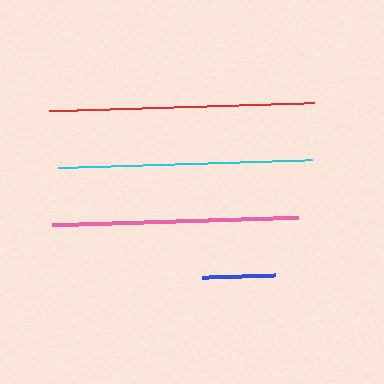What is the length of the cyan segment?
The cyan segment is approximately 255 pixels long.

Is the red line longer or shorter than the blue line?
The red line is longer than the blue line.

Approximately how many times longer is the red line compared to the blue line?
The red line is approximately 3.6 times the length of the blue line.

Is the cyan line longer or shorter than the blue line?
The cyan line is longer than the blue line.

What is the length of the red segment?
The red segment is approximately 265 pixels long.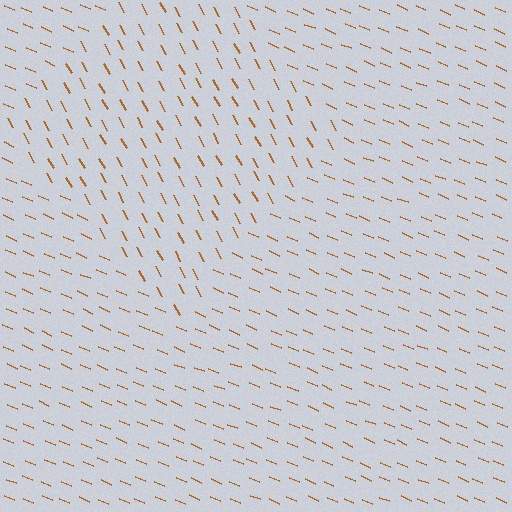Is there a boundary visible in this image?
Yes, there is a texture boundary formed by a change in line orientation.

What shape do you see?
I see a diamond.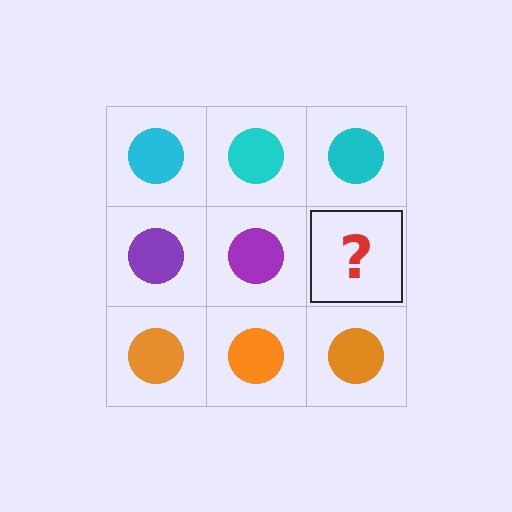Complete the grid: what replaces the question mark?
The question mark should be replaced with a purple circle.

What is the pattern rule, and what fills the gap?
The rule is that each row has a consistent color. The gap should be filled with a purple circle.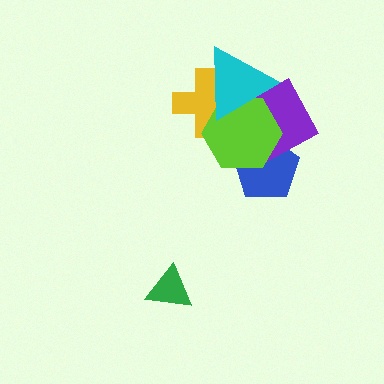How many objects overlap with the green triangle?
0 objects overlap with the green triangle.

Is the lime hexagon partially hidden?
Yes, it is partially covered by another shape.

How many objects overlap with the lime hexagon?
4 objects overlap with the lime hexagon.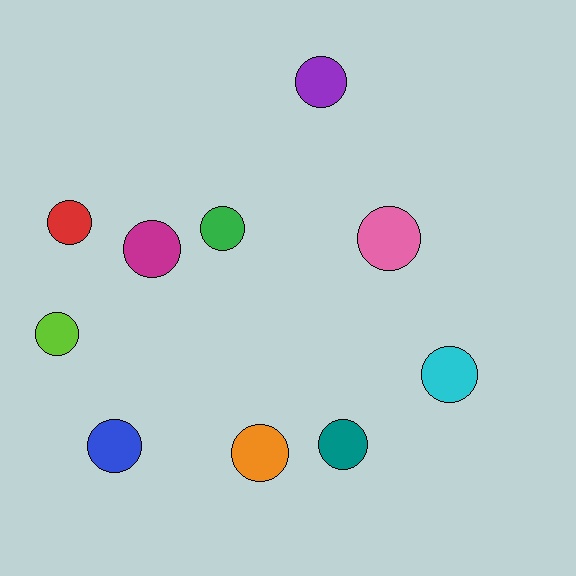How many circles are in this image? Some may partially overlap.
There are 10 circles.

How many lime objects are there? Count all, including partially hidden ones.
There is 1 lime object.